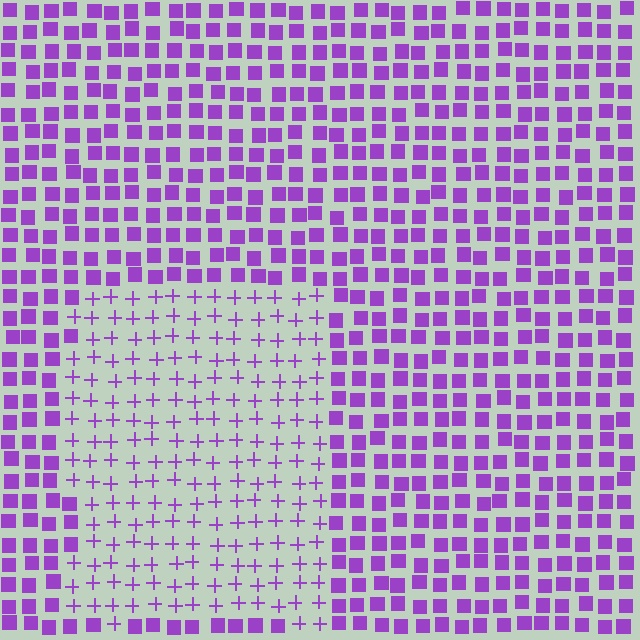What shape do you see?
I see a rectangle.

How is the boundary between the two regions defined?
The boundary is defined by a change in element shape: plus signs inside vs. squares outside. All elements share the same color and spacing.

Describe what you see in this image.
The image is filled with small purple elements arranged in a uniform grid. A rectangle-shaped region contains plus signs, while the surrounding area contains squares. The boundary is defined purely by the change in element shape.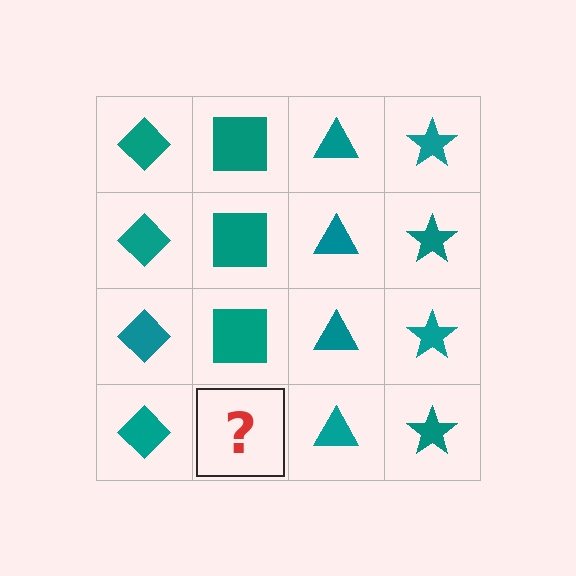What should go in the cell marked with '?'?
The missing cell should contain a teal square.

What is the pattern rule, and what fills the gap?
The rule is that each column has a consistent shape. The gap should be filled with a teal square.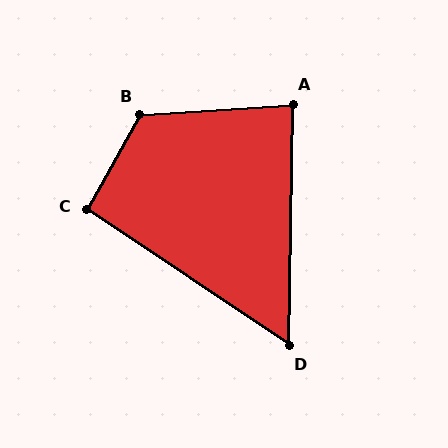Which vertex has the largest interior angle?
B, at approximately 123 degrees.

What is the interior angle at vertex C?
Approximately 95 degrees (approximately right).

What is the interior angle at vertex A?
Approximately 85 degrees (approximately right).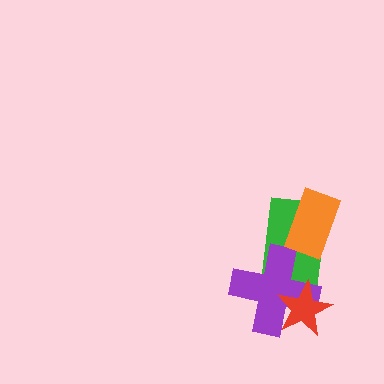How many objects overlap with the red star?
2 objects overlap with the red star.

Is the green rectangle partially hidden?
Yes, it is partially covered by another shape.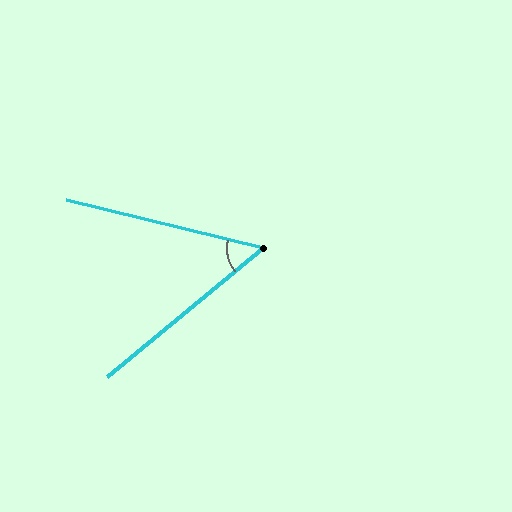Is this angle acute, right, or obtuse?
It is acute.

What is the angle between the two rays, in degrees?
Approximately 53 degrees.